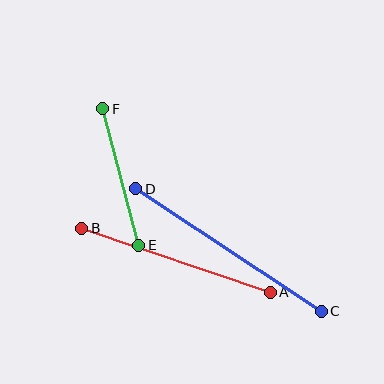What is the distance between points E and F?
The distance is approximately 141 pixels.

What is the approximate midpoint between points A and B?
The midpoint is at approximately (176, 260) pixels.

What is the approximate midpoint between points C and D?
The midpoint is at approximately (228, 250) pixels.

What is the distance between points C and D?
The distance is approximately 222 pixels.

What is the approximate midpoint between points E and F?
The midpoint is at approximately (121, 177) pixels.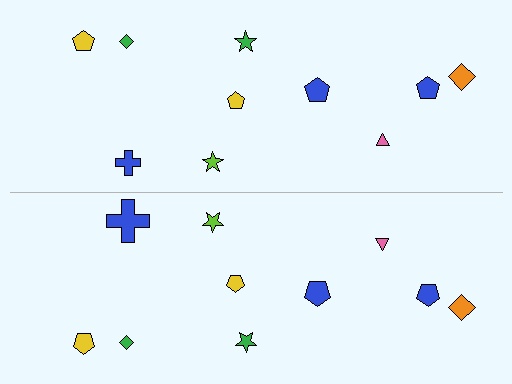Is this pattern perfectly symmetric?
No, the pattern is not perfectly symmetric. The blue cross on the bottom side has a different size than its mirror counterpart.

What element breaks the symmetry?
The blue cross on the bottom side has a different size than its mirror counterpart.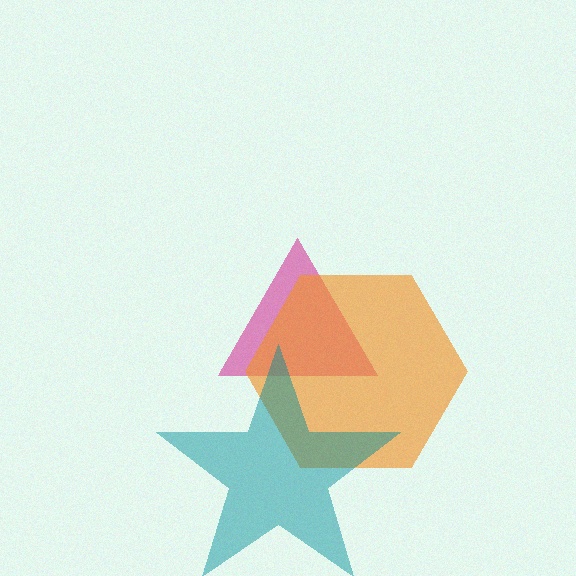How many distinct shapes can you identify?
There are 3 distinct shapes: a magenta triangle, an orange hexagon, a teal star.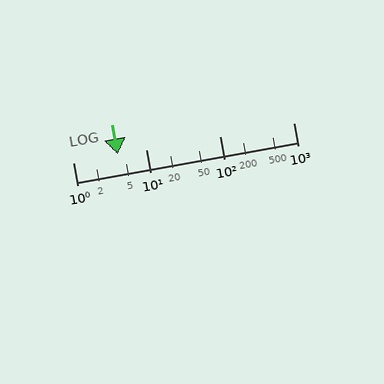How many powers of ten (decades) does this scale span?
The scale spans 3 decades, from 1 to 1000.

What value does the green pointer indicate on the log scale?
The pointer indicates approximately 4.1.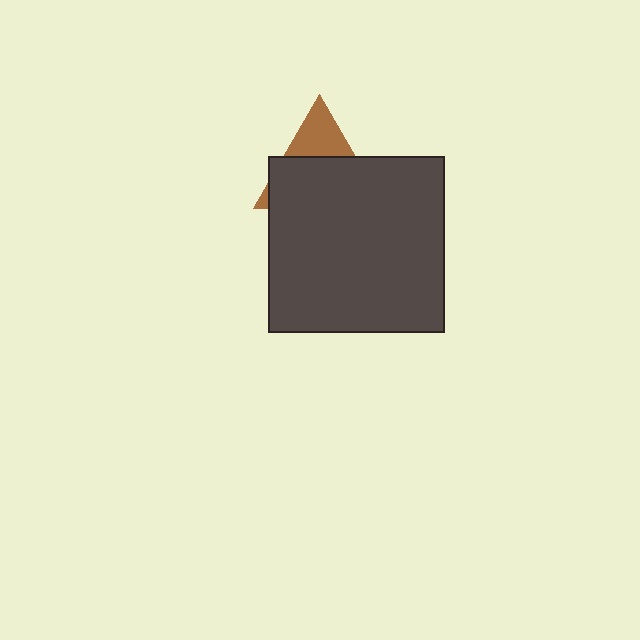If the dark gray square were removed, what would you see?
You would see the complete brown triangle.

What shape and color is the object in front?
The object in front is a dark gray square.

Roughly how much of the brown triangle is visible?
A small part of it is visible (roughly 31%).